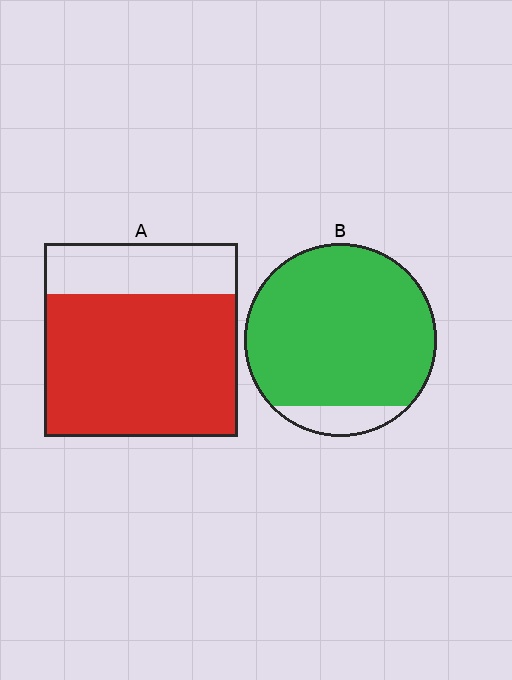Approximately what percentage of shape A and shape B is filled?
A is approximately 75% and B is approximately 90%.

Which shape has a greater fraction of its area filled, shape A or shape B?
Shape B.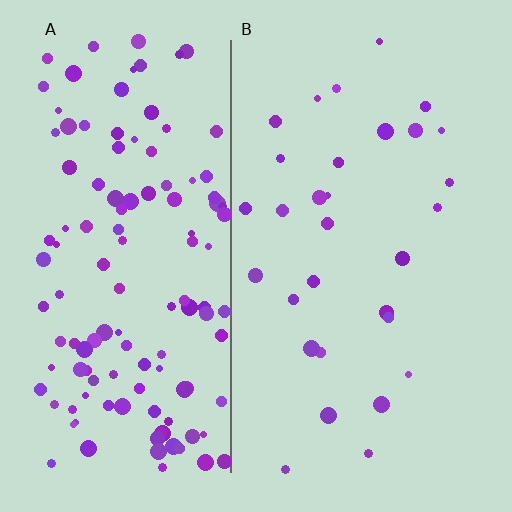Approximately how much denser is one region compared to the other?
Approximately 4.3× — region A over region B.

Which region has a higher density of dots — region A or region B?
A (the left).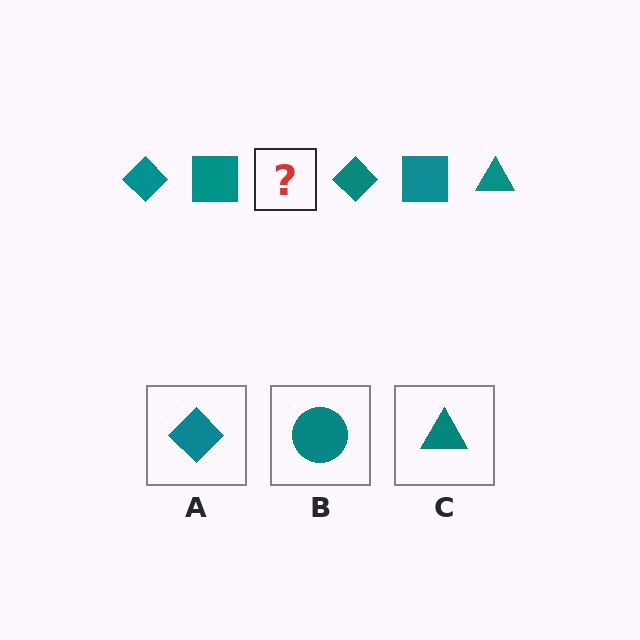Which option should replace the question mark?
Option C.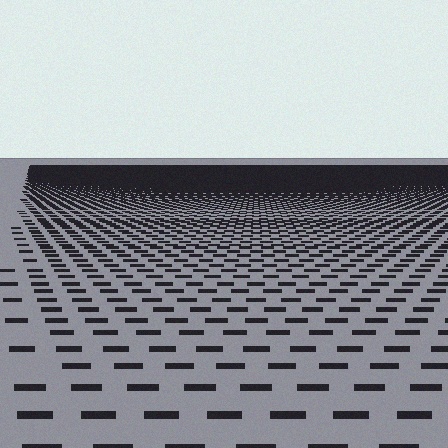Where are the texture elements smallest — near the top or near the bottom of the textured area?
Near the top.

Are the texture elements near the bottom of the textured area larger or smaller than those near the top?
Larger. Near the bottom, elements are closer to the viewer and appear at a bigger on-screen size.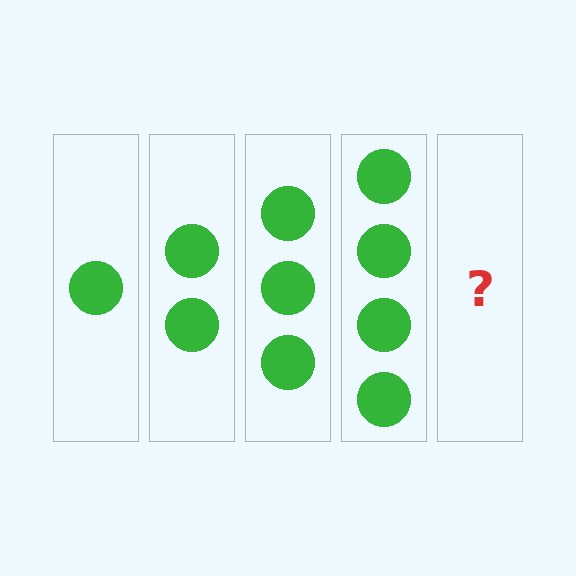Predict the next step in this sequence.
The next step is 5 circles.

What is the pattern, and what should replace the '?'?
The pattern is that each step adds one more circle. The '?' should be 5 circles.